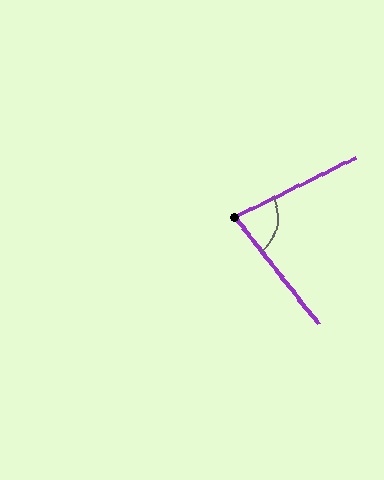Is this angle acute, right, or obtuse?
It is acute.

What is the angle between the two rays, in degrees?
Approximately 78 degrees.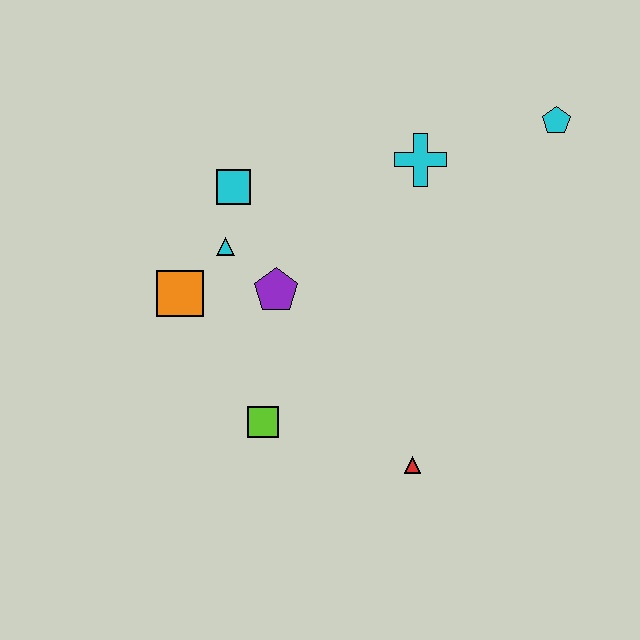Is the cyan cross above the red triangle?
Yes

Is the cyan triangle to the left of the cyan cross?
Yes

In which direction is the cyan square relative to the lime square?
The cyan square is above the lime square.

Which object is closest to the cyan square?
The cyan triangle is closest to the cyan square.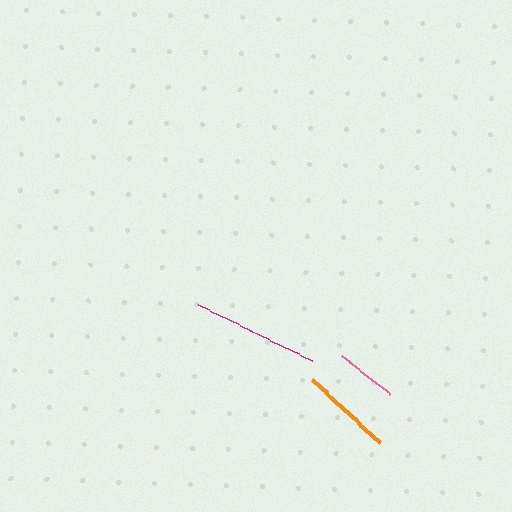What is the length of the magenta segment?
The magenta segment is approximately 127 pixels long.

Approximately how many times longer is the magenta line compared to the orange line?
The magenta line is approximately 1.4 times the length of the orange line.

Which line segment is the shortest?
The pink line is the shortest at approximately 63 pixels.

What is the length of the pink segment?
The pink segment is approximately 63 pixels long.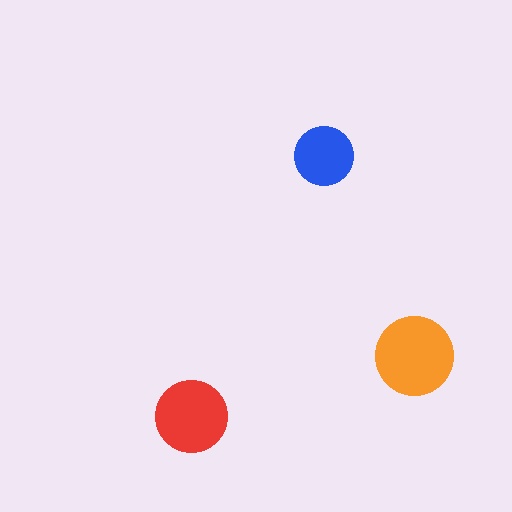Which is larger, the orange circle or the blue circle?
The orange one.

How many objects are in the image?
There are 3 objects in the image.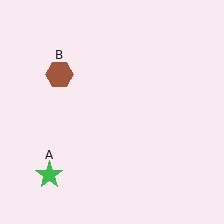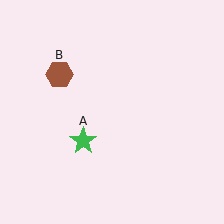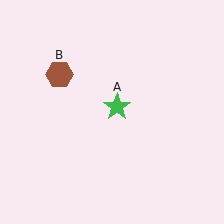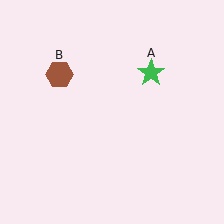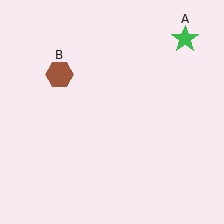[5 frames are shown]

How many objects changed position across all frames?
1 object changed position: green star (object A).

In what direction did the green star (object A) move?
The green star (object A) moved up and to the right.